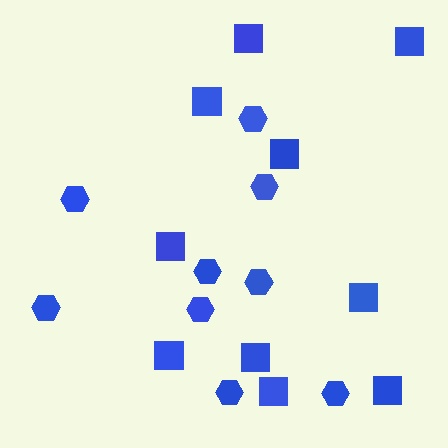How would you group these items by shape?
There are 2 groups: one group of hexagons (9) and one group of squares (10).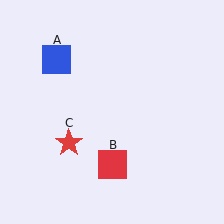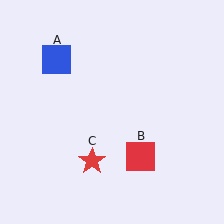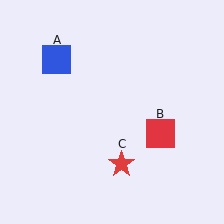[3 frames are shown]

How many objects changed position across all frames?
2 objects changed position: red square (object B), red star (object C).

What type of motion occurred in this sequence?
The red square (object B), red star (object C) rotated counterclockwise around the center of the scene.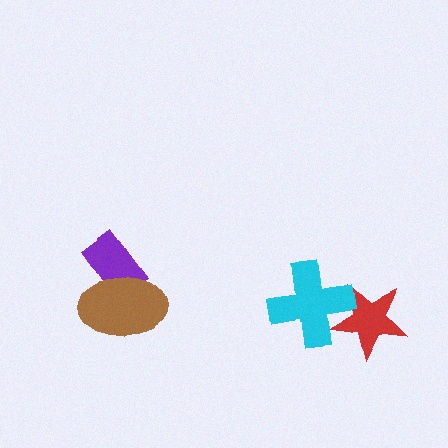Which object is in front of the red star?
The cyan cross is in front of the red star.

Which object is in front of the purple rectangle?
The brown ellipse is in front of the purple rectangle.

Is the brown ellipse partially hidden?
No, no other shape covers it.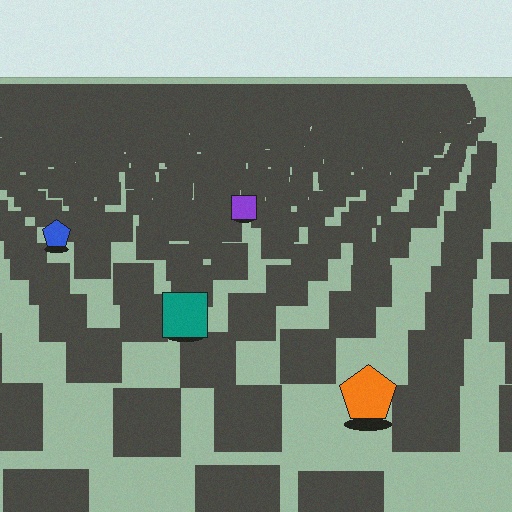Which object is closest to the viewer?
The orange pentagon is closest. The texture marks near it are larger and more spread out.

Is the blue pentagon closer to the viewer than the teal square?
No. The teal square is closer — you can tell from the texture gradient: the ground texture is coarser near it.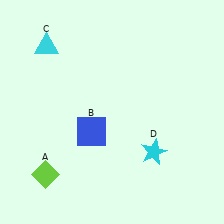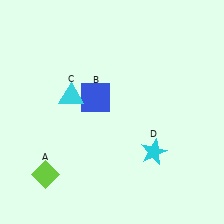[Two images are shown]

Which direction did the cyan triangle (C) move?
The cyan triangle (C) moved down.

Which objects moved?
The objects that moved are: the blue square (B), the cyan triangle (C).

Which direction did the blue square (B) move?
The blue square (B) moved up.